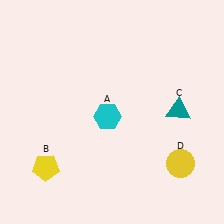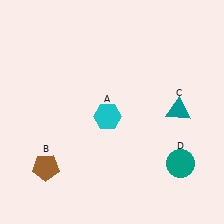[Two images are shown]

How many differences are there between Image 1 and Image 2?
There are 2 differences between the two images.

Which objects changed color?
B changed from yellow to brown. D changed from yellow to teal.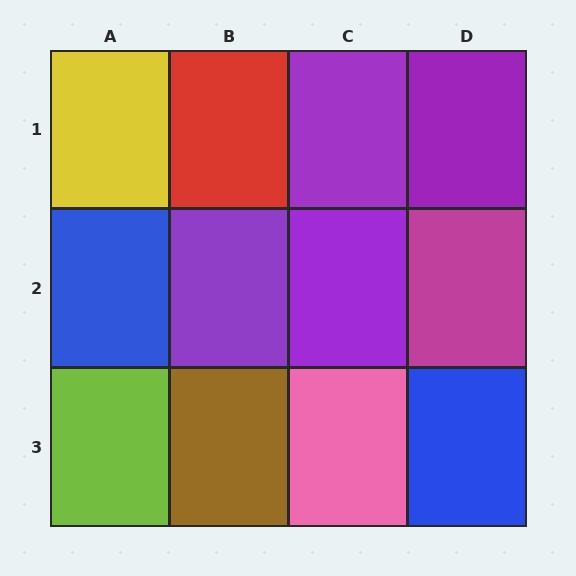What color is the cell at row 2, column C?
Purple.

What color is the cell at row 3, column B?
Brown.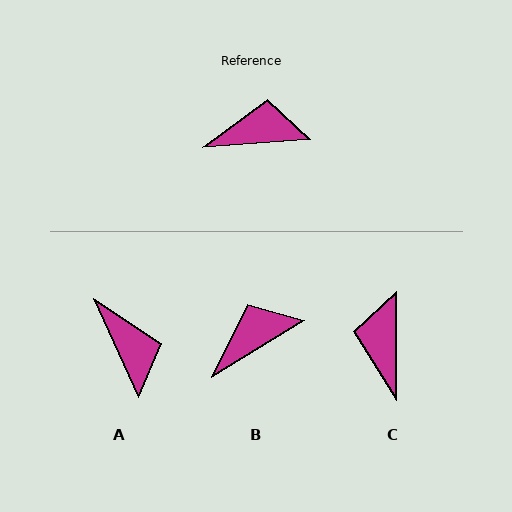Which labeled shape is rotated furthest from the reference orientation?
C, about 85 degrees away.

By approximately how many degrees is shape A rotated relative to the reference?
Approximately 70 degrees clockwise.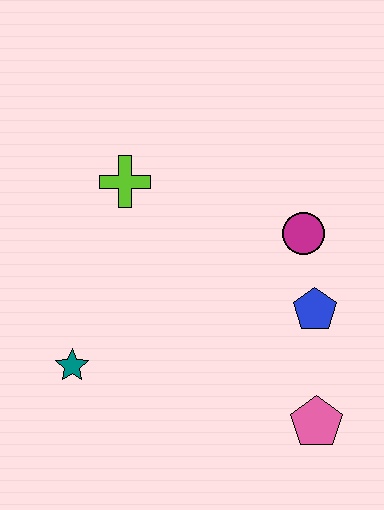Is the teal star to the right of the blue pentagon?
No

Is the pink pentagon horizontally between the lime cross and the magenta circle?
No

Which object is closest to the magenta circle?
The blue pentagon is closest to the magenta circle.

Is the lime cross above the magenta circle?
Yes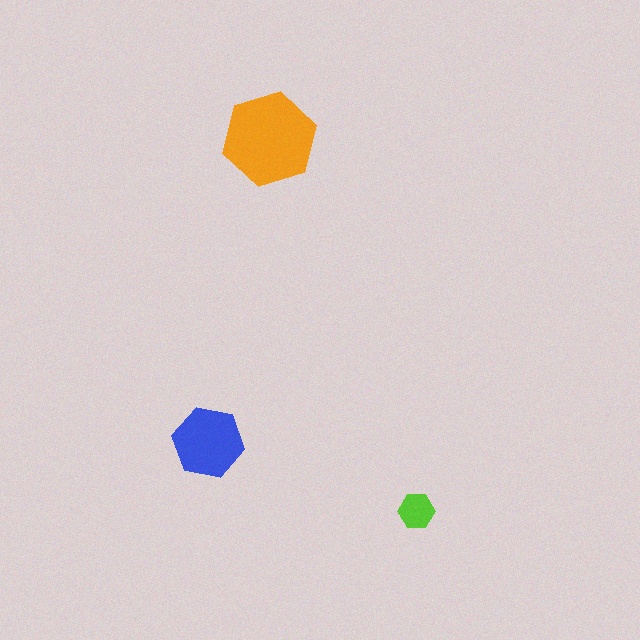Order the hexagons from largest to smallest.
the orange one, the blue one, the lime one.